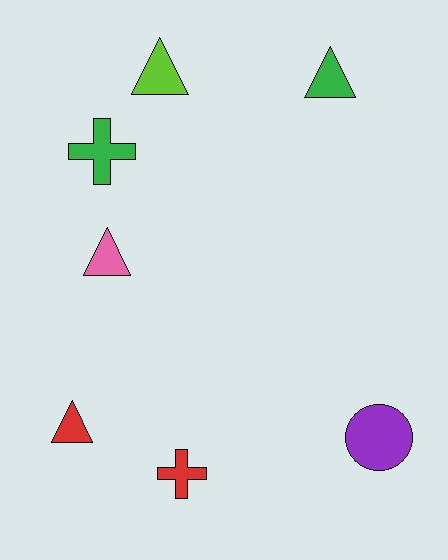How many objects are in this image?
There are 7 objects.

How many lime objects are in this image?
There is 1 lime object.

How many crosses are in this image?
There are 2 crosses.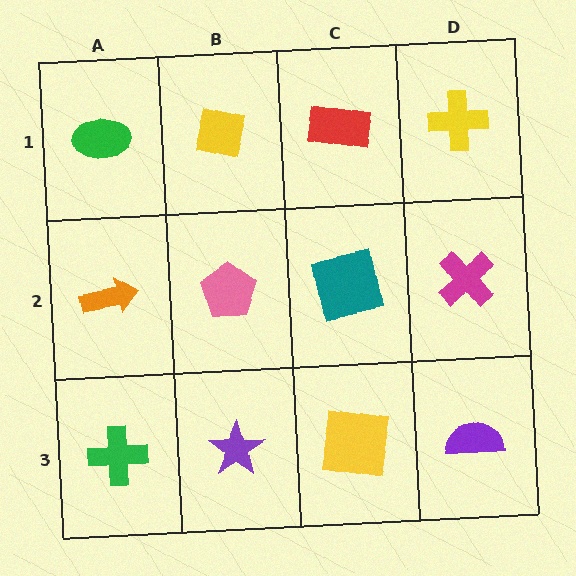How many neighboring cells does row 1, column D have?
2.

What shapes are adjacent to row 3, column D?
A magenta cross (row 2, column D), a yellow square (row 3, column C).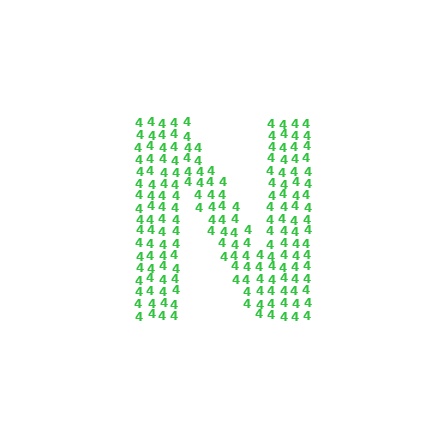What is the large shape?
The large shape is the letter N.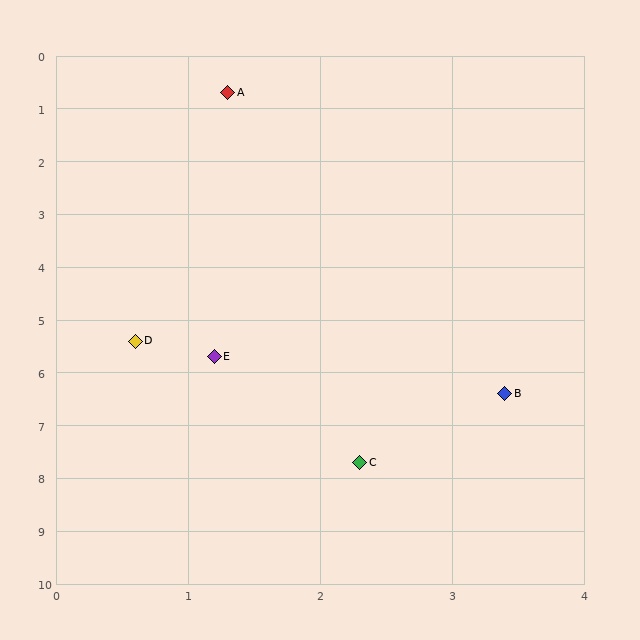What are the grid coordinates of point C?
Point C is at approximately (2.3, 7.7).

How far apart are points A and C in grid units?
Points A and C are about 7.1 grid units apart.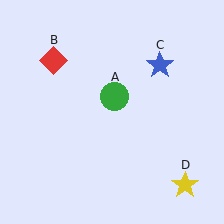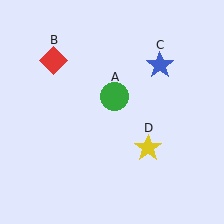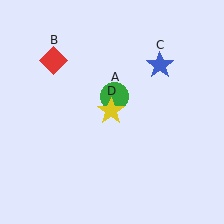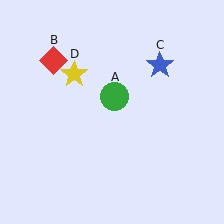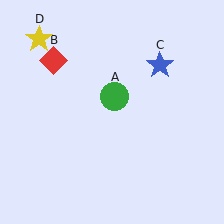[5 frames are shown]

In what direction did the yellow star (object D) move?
The yellow star (object D) moved up and to the left.